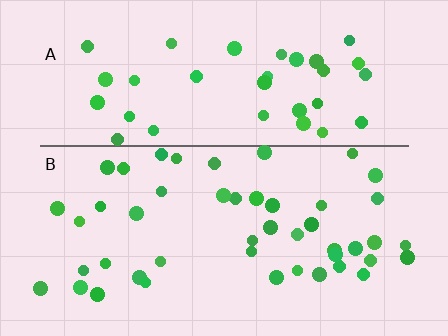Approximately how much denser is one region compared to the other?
Approximately 1.2× — region B over region A.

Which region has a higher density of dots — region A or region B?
B (the bottom).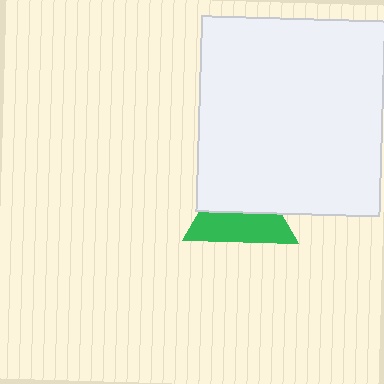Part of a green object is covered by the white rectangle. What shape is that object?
It is a triangle.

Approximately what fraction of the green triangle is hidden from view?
Roughly 50% of the green triangle is hidden behind the white rectangle.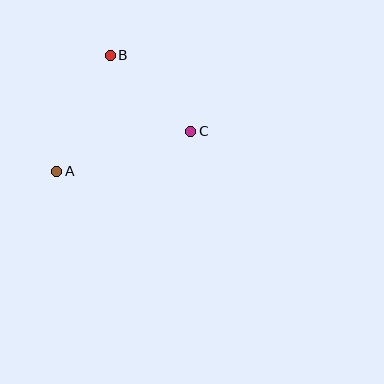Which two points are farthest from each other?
Points A and C are farthest from each other.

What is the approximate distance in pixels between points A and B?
The distance between A and B is approximately 128 pixels.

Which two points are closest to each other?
Points B and C are closest to each other.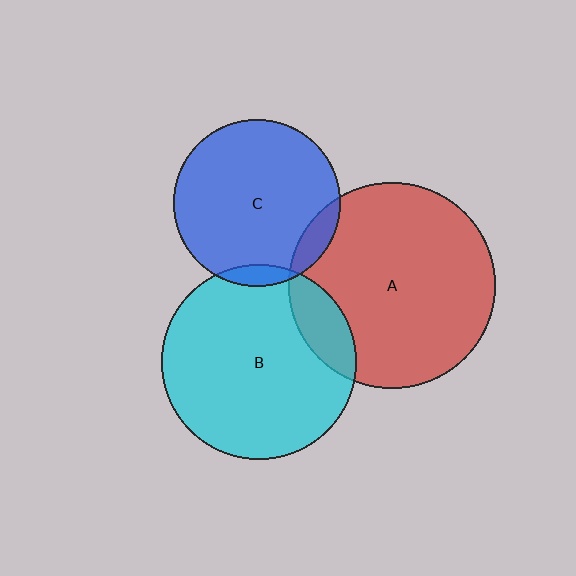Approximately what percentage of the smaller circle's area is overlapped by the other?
Approximately 10%.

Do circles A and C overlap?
Yes.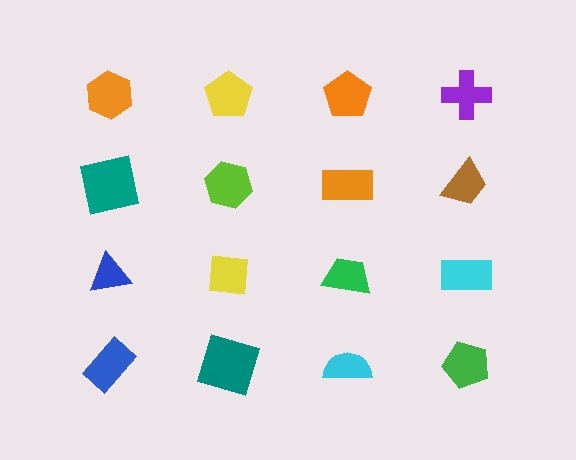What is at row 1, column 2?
A yellow pentagon.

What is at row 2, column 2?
A lime hexagon.